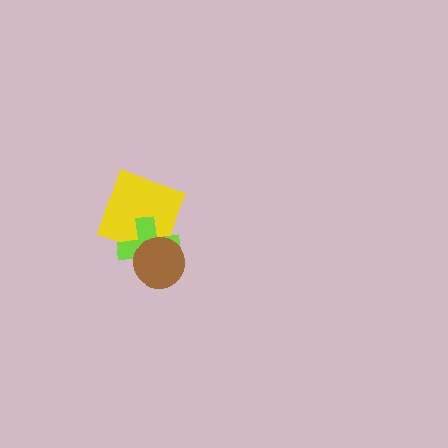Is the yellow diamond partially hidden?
Yes, it is partially covered by another shape.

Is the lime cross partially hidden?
Yes, it is partially covered by another shape.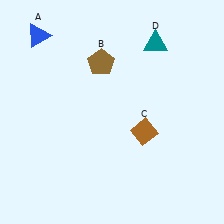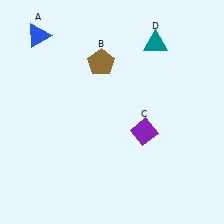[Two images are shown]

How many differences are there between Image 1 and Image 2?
There is 1 difference between the two images.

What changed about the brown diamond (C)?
In Image 1, C is brown. In Image 2, it changed to purple.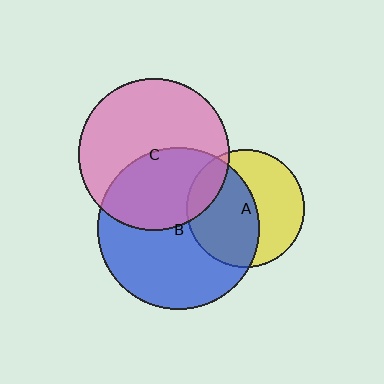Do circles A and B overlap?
Yes.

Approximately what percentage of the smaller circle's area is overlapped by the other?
Approximately 55%.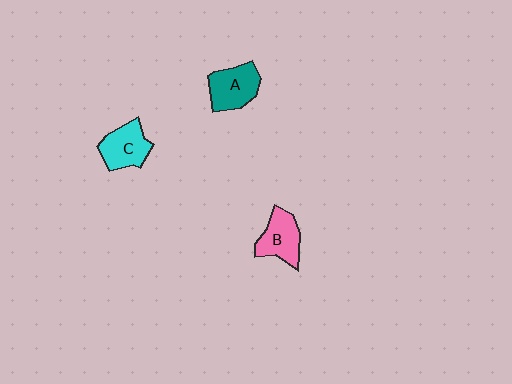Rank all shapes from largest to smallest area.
From largest to smallest: A (teal), C (cyan), B (pink).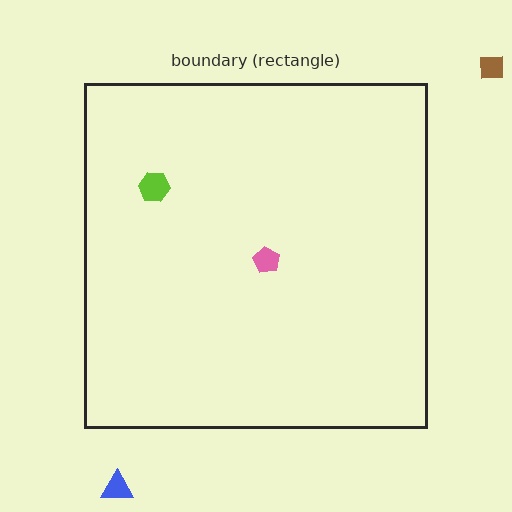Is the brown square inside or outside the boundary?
Outside.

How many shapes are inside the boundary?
2 inside, 2 outside.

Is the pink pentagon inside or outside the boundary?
Inside.